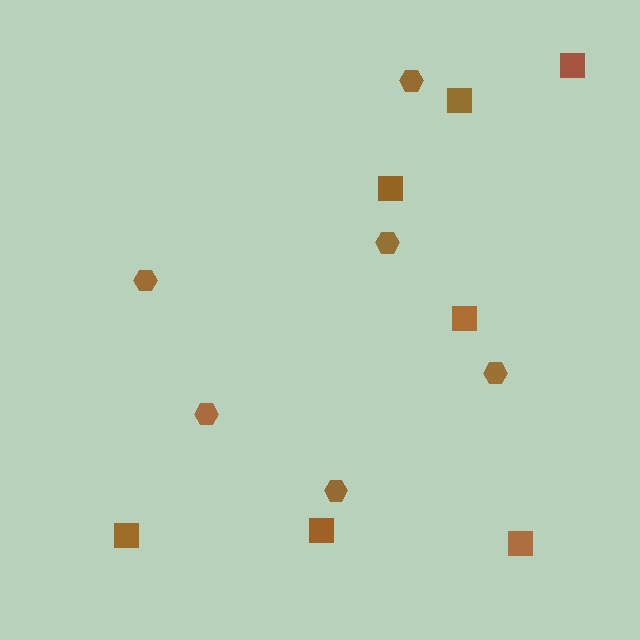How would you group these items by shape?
There are 2 groups: one group of hexagons (6) and one group of squares (7).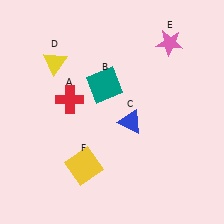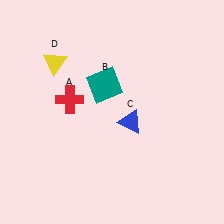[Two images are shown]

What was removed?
The pink star (E), the yellow square (F) were removed in Image 2.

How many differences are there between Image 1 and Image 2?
There are 2 differences between the two images.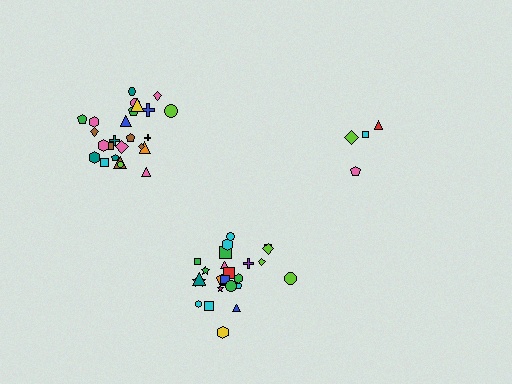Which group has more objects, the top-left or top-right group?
The top-left group.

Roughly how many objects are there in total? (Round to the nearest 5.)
Roughly 55 objects in total.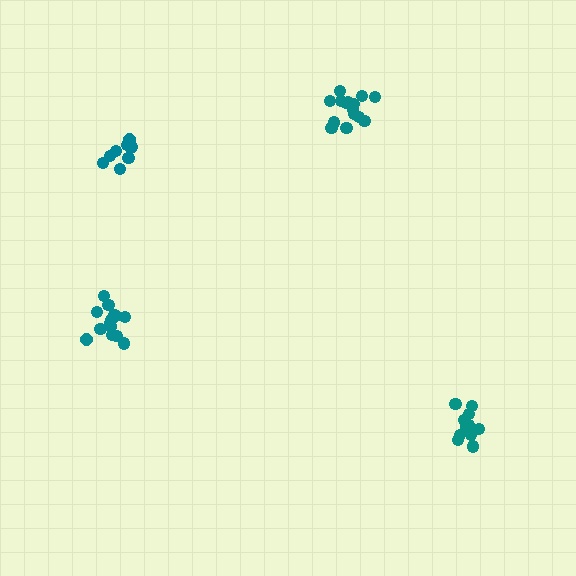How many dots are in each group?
Group 1: 9 dots, Group 2: 15 dots, Group 3: 14 dots, Group 4: 11 dots (49 total).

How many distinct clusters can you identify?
There are 4 distinct clusters.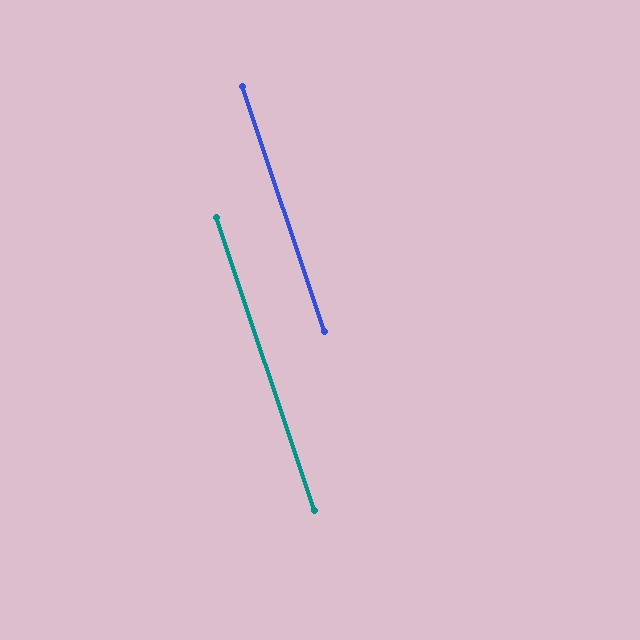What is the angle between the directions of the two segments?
Approximately 0 degrees.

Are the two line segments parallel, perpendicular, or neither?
Parallel — their directions differ by only 0.0°.